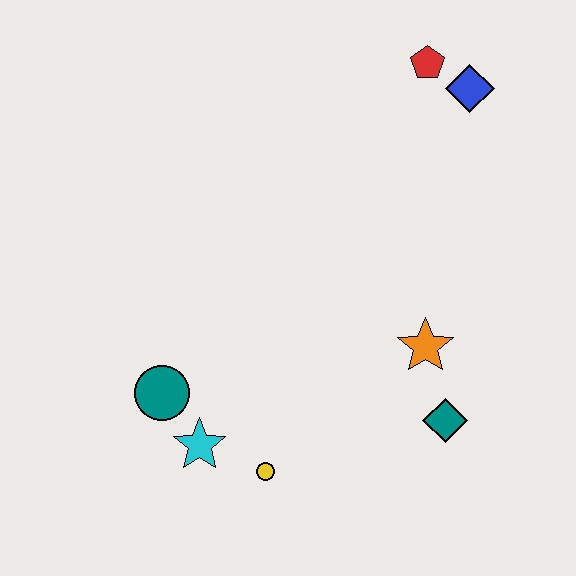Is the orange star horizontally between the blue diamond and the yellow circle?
Yes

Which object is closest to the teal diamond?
The orange star is closest to the teal diamond.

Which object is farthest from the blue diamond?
The cyan star is farthest from the blue diamond.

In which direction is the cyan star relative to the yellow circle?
The cyan star is to the left of the yellow circle.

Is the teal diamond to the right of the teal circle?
Yes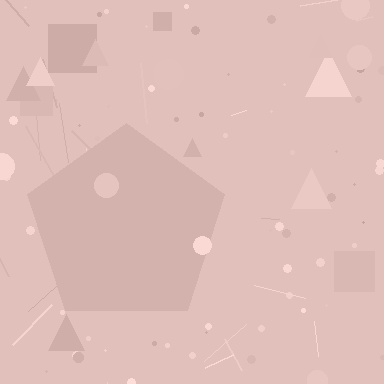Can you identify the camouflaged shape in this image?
The camouflaged shape is a pentagon.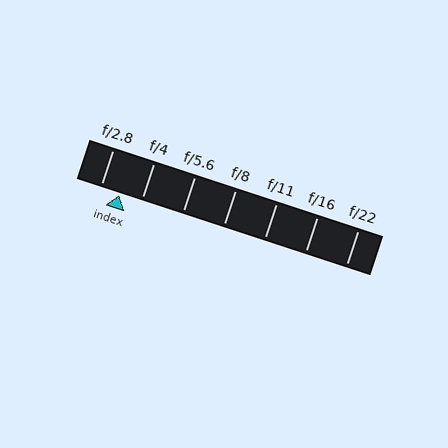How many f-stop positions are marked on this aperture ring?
There are 7 f-stop positions marked.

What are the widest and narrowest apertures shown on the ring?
The widest aperture shown is f/2.8 and the narrowest is f/22.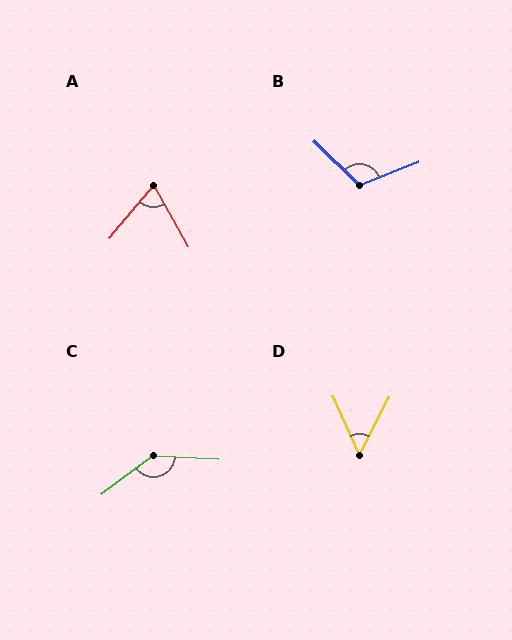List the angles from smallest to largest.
D (50°), A (69°), B (114°), C (140°).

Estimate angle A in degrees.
Approximately 69 degrees.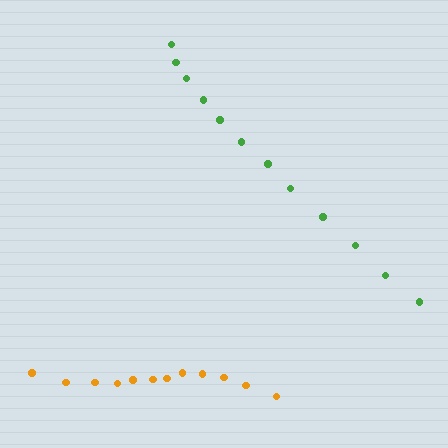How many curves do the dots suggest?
There are 2 distinct paths.